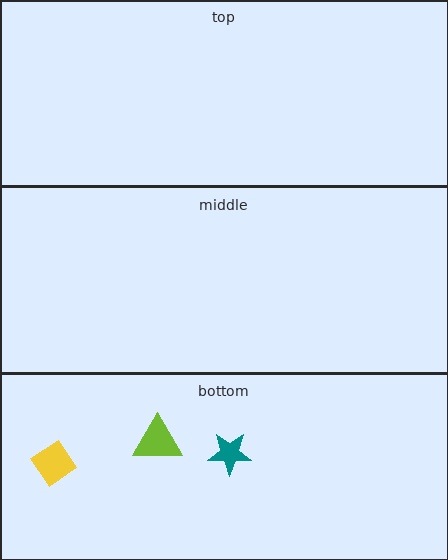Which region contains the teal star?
The bottom region.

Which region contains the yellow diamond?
The bottom region.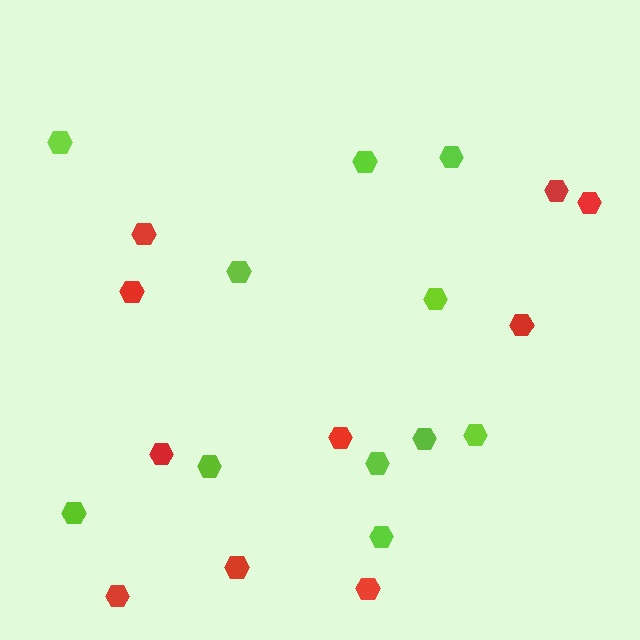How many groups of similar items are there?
There are 2 groups: one group of lime hexagons (11) and one group of red hexagons (10).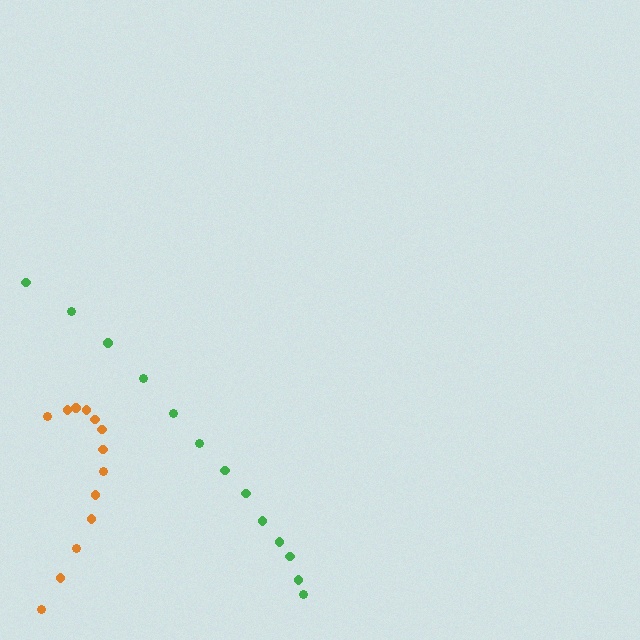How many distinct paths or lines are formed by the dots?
There are 2 distinct paths.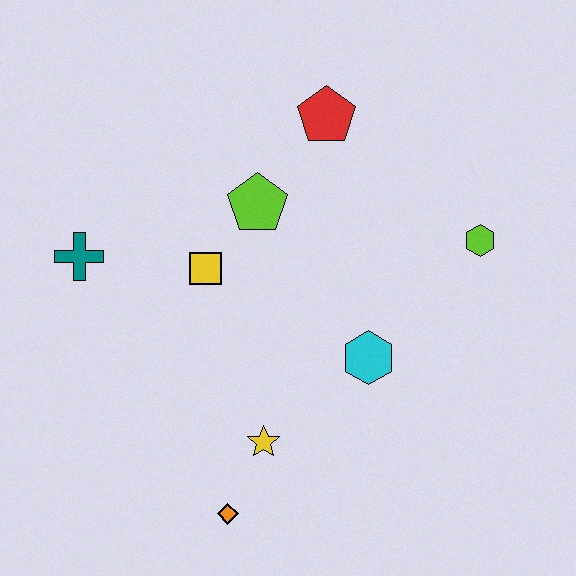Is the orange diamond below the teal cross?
Yes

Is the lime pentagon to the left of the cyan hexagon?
Yes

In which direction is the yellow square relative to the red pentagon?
The yellow square is below the red pentagon.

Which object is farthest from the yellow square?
The lime hexagon is farthest from the yellow square.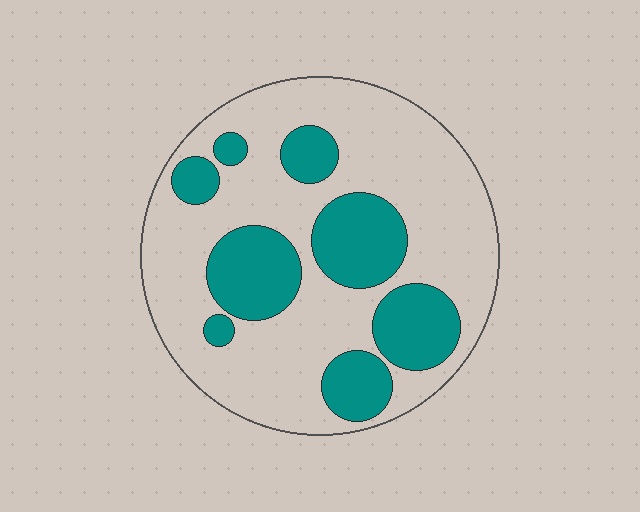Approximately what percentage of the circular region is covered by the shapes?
Approximately 30%.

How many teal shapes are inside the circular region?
8.